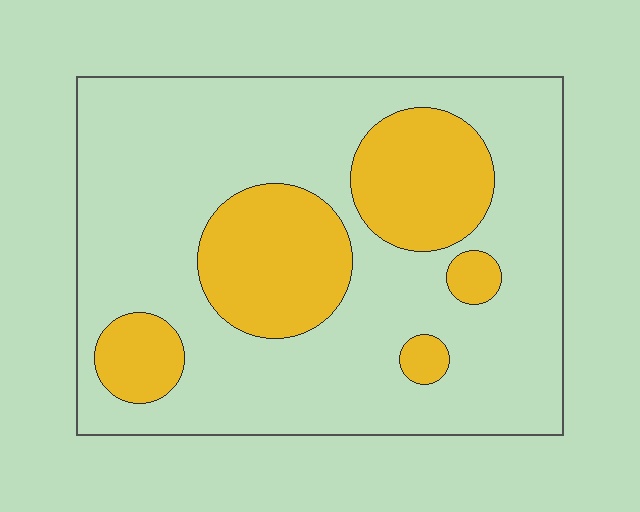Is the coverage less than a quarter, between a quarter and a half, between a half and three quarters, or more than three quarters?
Between a quarter and a half.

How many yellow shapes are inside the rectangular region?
5.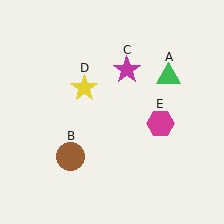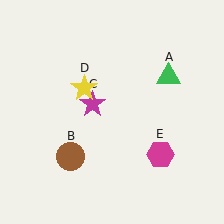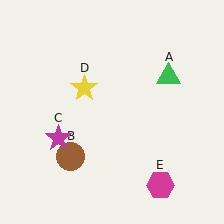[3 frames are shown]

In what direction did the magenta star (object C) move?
The magenta star (object C) moved down and to the left.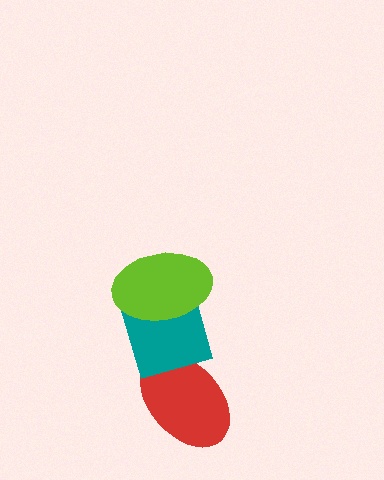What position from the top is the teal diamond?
The teal diamond is 2nd from the top.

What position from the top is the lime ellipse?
The lime ellipse is 1st from the top.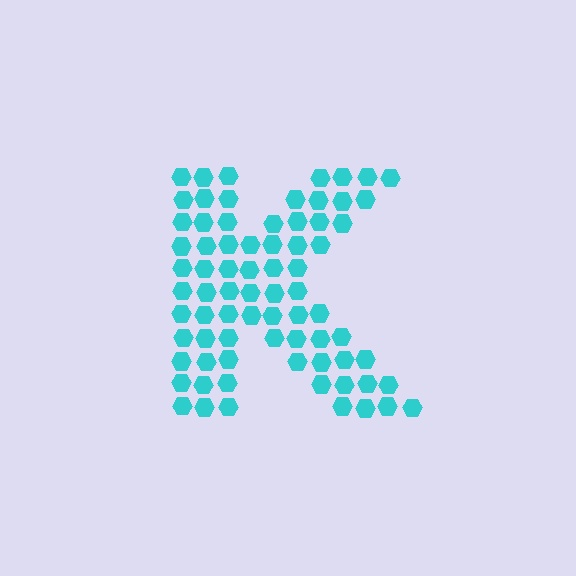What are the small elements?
The small elements are hexagons.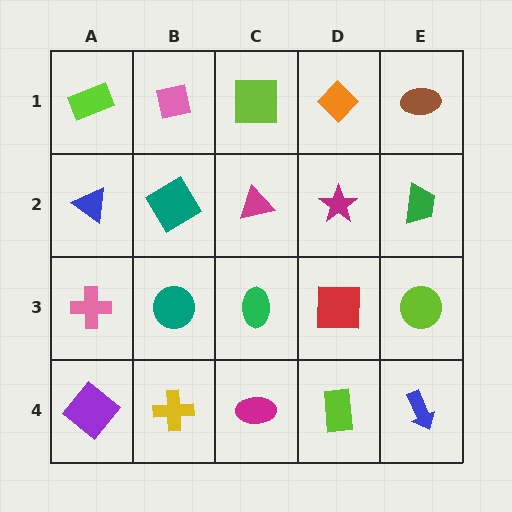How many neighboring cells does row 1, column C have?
3.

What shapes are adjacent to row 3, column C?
A magenta triangle (row 2, column C), a magenta ellipse (row 4, column C), a teal circle (row 3, column B), a red square (row 3, column D).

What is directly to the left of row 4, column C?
A yellow cross.